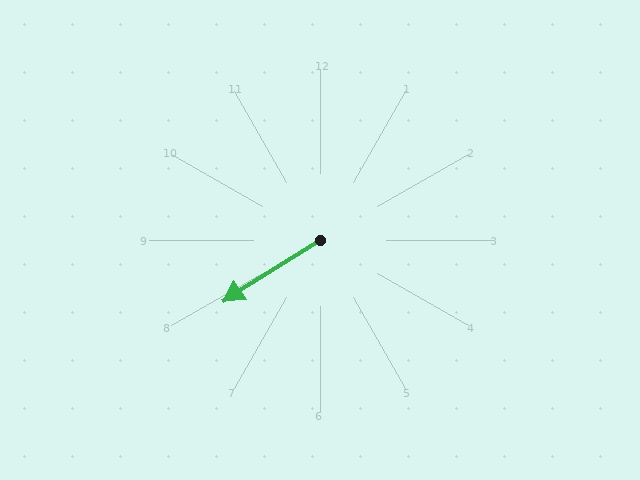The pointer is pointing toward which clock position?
Roughly 8 o'clock.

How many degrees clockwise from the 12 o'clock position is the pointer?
Approximately 238 degrees.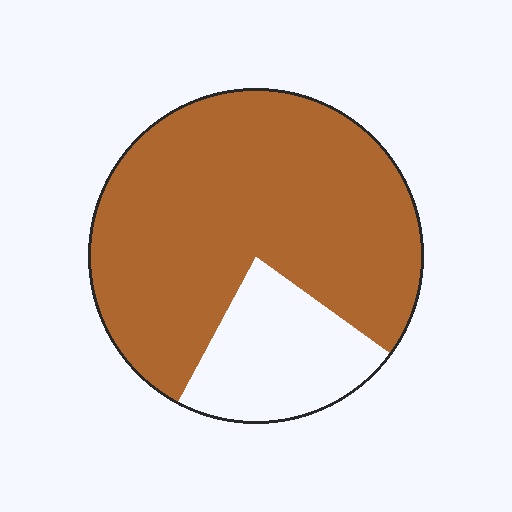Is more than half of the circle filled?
Yes.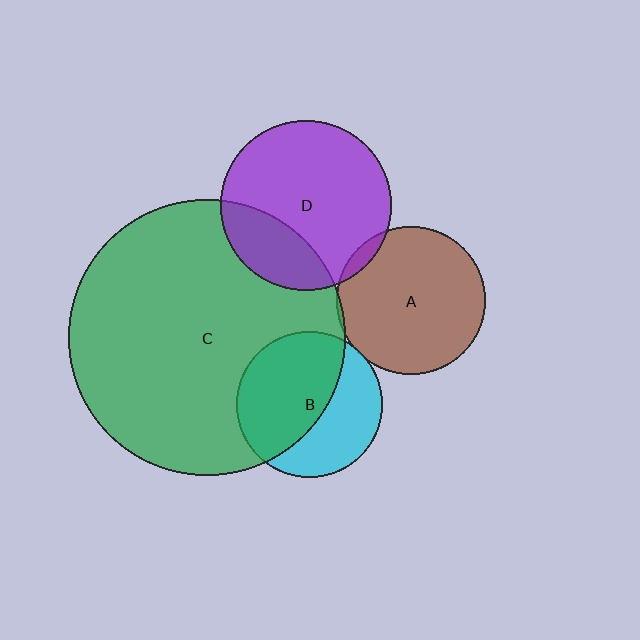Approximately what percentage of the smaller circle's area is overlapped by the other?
Approximately 5%.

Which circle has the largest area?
Circle C (green).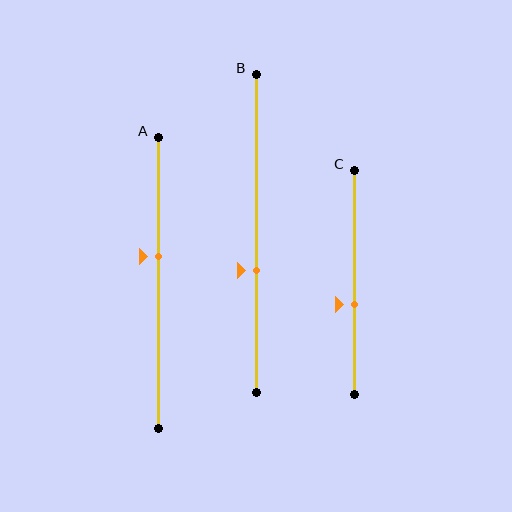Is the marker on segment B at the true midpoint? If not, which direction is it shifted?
No, the marker on segment B is shifted downward by about 12% of the segment length.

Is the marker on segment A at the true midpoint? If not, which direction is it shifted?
No, the marker on segment A is shifted upward by about 9% of the segment length.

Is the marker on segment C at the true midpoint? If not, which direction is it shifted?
No, the marker on segment C is shifted downward by about 10% of the segment length.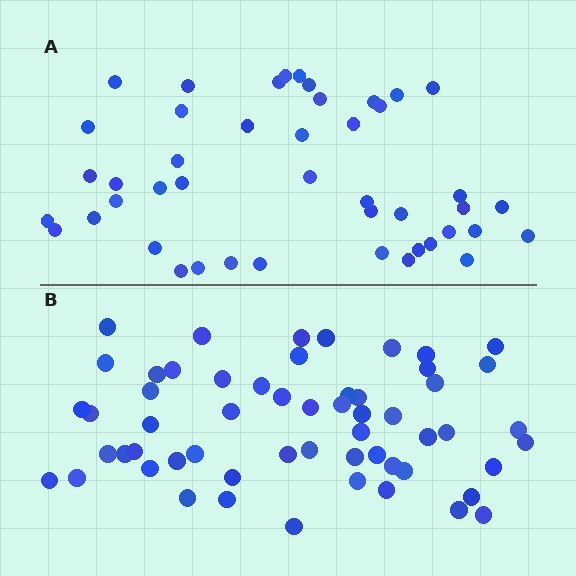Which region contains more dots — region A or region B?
Region B (the bottom region) has more dots.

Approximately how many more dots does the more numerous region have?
Region B has roughly 12 or so more dots than region A.